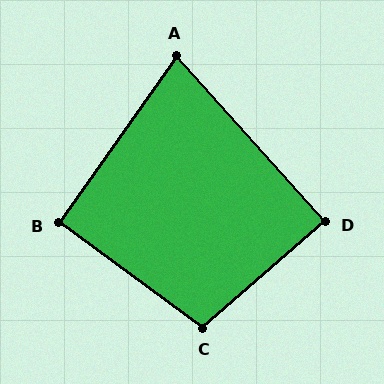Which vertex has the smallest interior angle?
A, at approximately 77 degrees.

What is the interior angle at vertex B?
Approximately 91 degrees (approximately right).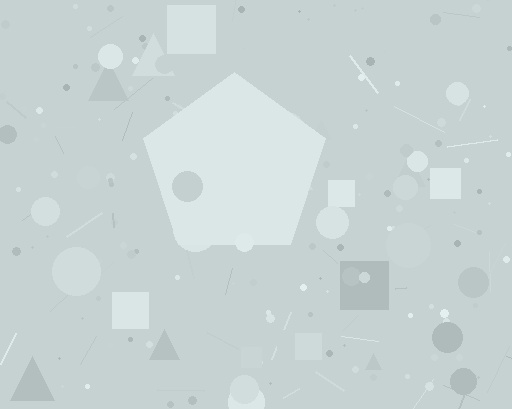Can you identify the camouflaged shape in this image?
The camouflaged shape is a pentagon.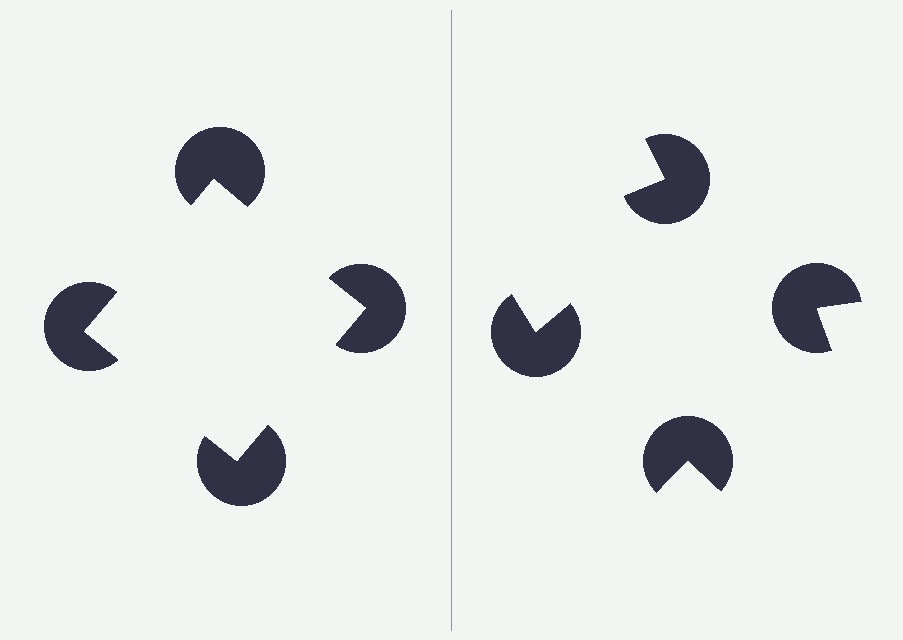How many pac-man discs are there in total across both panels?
8 — 4 on each side.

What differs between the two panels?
The pac-man discs are positioned identically on both sides; only the wedge orientations differ. On the left they align to a square; on the right they are misaligned.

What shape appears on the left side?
An illusory square.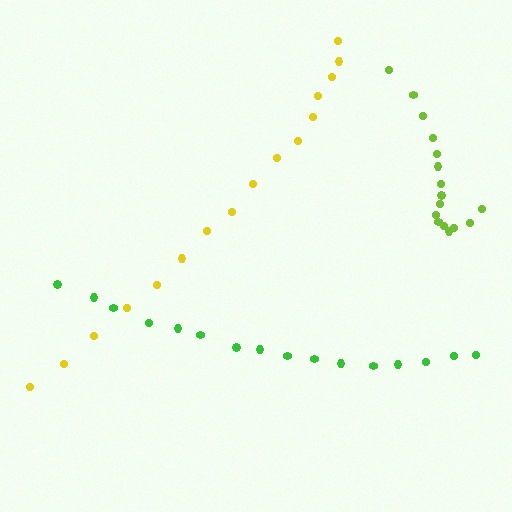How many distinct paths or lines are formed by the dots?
There are 3 distinct paths.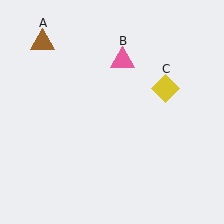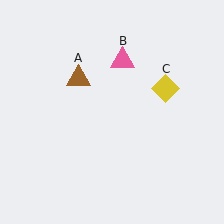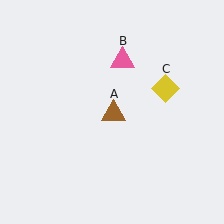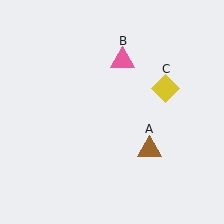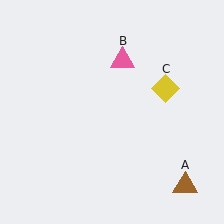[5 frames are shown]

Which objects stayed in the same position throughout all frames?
Pink triangle (object B) and yellow diamond (object C) remained stationary.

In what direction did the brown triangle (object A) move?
The brown triangle (object A) moved down and to the right.